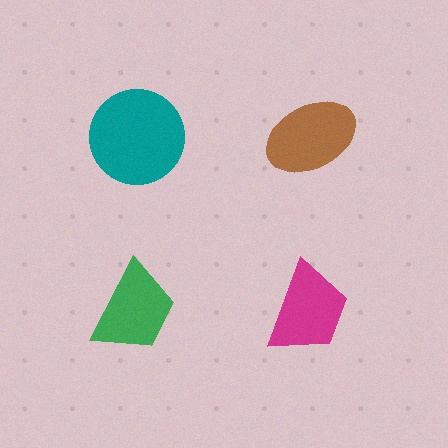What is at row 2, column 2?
A magenta trapezoid.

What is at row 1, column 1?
A teal circle.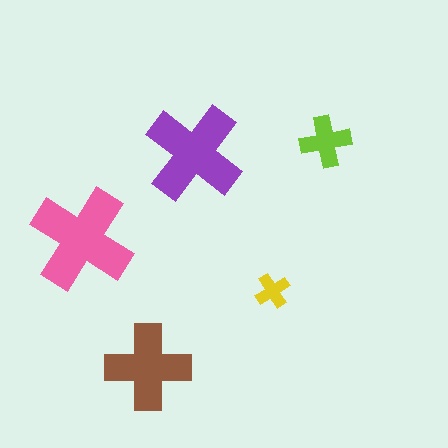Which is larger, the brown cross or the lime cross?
The brown one.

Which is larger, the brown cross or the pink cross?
The pink one.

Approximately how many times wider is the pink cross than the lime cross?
About 2 times wider.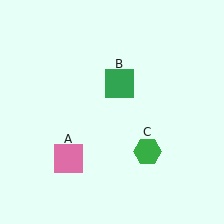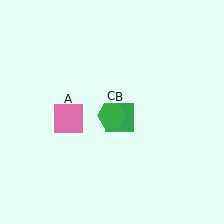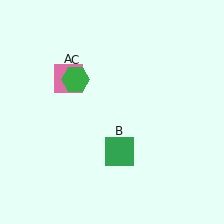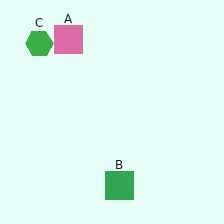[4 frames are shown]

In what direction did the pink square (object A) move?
The pink square (object A) moved up.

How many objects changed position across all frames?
3 objects changed position: pink square (object A), green square (object B), green hexagon (object C).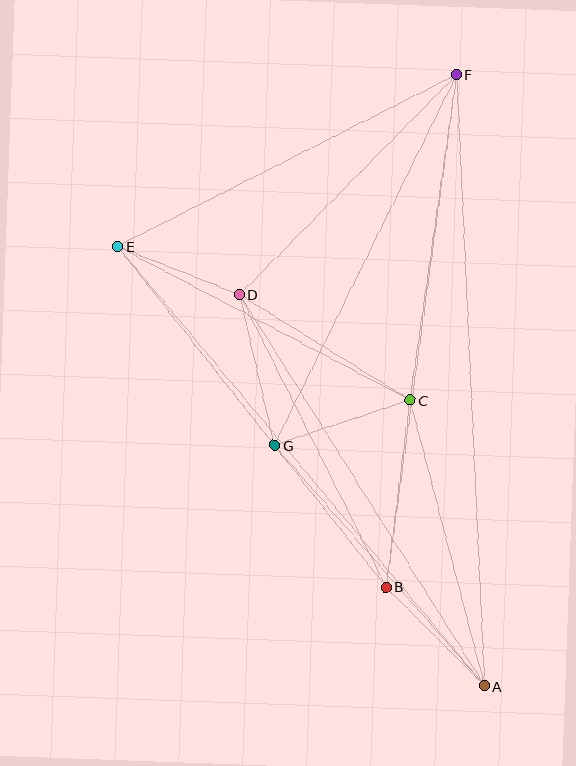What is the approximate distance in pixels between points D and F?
The distance between D and F is approximately 309 pixels.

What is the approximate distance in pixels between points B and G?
The distance between B and G is approximately 180 pixels.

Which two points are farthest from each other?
Points A and F are farthest from each other.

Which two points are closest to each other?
Points D and E are closest to each other.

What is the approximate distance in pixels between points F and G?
The distance between F and G is approximately 413 pixels.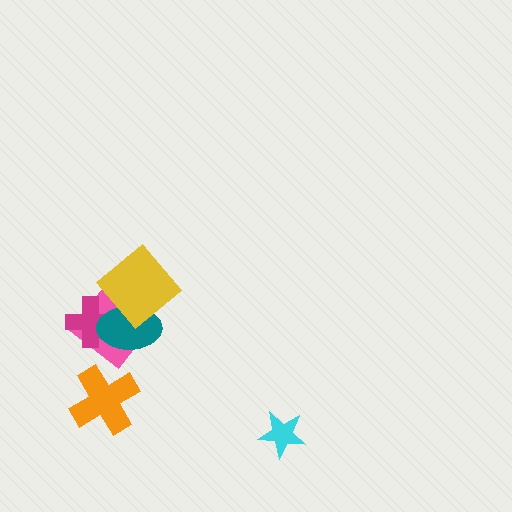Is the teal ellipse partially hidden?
Yes, it is partially covered by another shape.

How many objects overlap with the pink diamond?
3 objects overlap with the pink diamond.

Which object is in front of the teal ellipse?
The yellow diamond is in front of the teal ellipse.